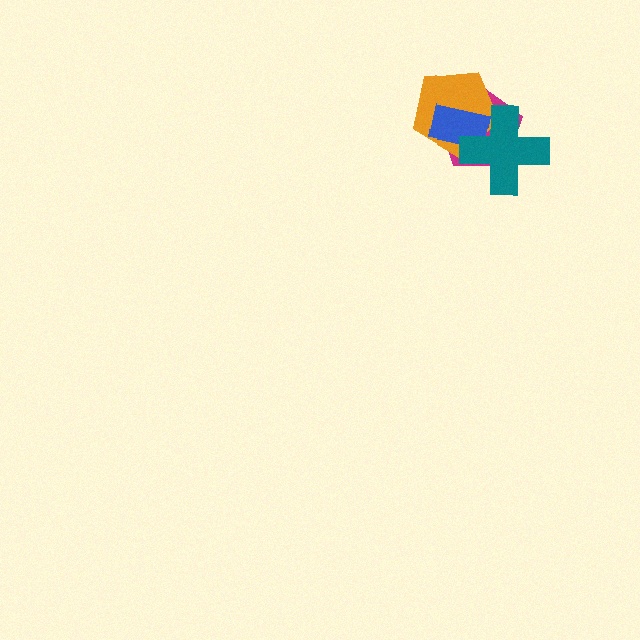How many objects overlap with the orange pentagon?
3 objects overlap with the orange pentagon.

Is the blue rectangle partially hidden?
Yes, it is partially covered by another shape.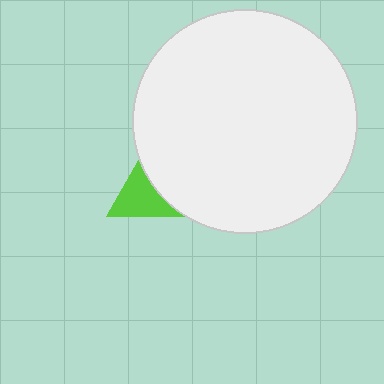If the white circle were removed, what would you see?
You would see the complete lime triangle.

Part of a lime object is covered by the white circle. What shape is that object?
It is a triangle.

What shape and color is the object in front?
The object in front is a white circle.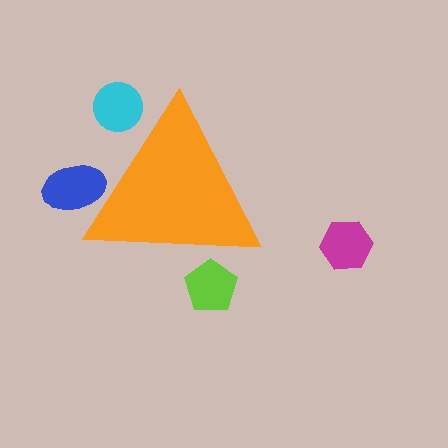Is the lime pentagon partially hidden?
Yes, the lime pentagon is partially hidden behind the orange triangle.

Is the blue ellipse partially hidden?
Yes, the blue ellipse is partially hidden behind the orange triangle.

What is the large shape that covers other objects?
An orange triangle.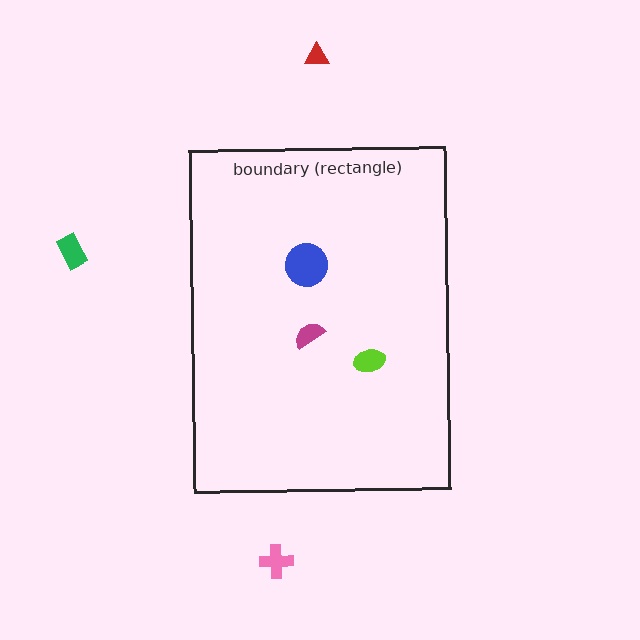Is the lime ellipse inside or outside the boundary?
Inside.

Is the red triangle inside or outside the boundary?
Outside.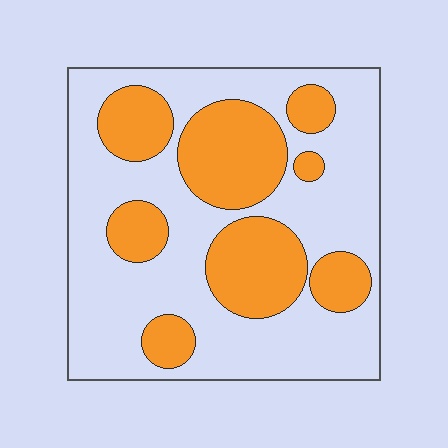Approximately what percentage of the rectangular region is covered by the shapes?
Approximately 35%.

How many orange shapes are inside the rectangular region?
8.